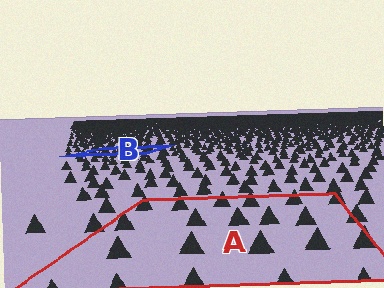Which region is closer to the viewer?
Region A is closer. The texture elements there are larger and more spread out.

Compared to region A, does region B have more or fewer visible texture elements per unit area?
Region B has more texture elements per unit area — they are packed more densely because it is farther away.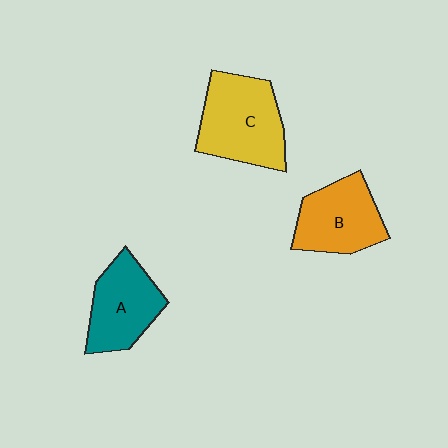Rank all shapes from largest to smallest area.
From largest to smallest: C (yellow), B (orange), A (teal).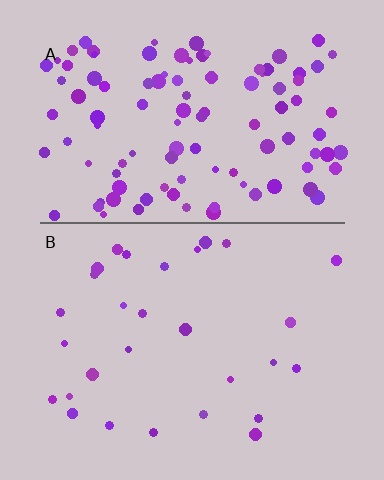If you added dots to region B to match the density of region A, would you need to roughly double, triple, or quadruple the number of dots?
Approximately quadruple.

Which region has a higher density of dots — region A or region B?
A (the top).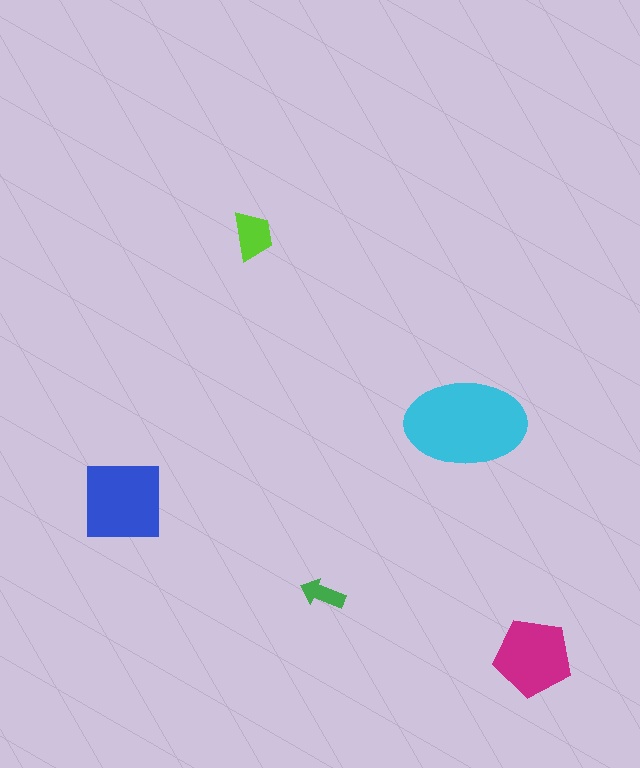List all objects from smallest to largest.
The green arrow, the lime trapezoid, the magenta pentagon, the blue square, the cyan ellipse.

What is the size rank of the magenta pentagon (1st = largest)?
3rd.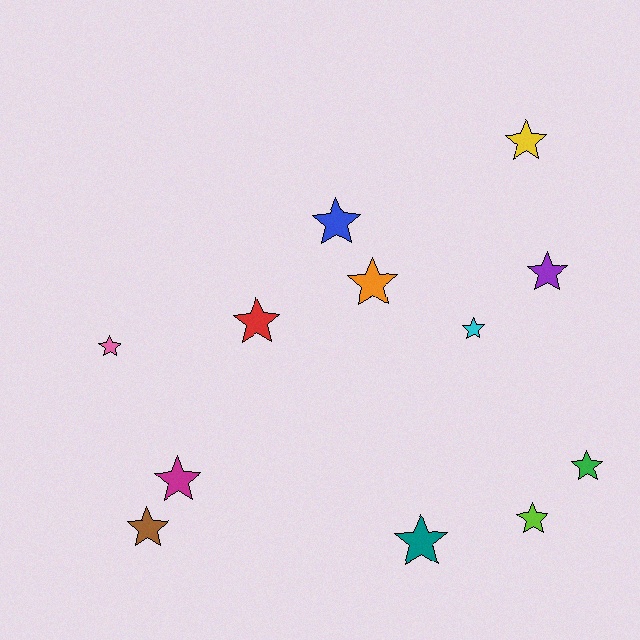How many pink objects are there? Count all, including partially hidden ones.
There is 1 pink object.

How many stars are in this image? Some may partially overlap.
There are 12 stars.